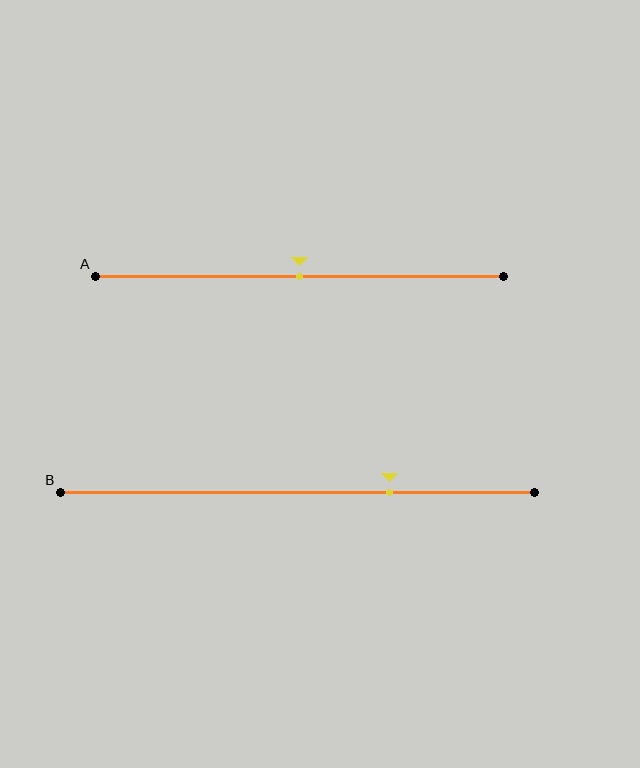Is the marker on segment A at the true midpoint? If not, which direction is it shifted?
Yes, the marker on segment A is at the true midpoint.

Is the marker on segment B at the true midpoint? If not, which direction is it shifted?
No, the marker on segment B is shifted to the right by about 19% of the segment length.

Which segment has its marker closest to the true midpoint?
Segment A has its marker closest to the true midpoint.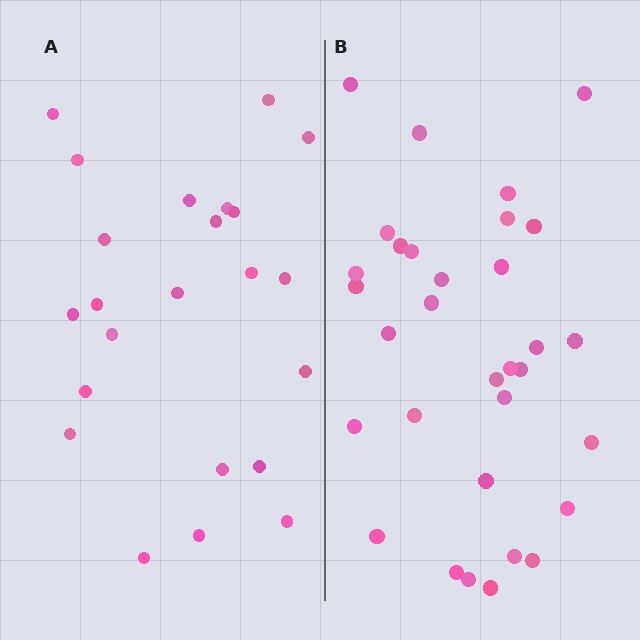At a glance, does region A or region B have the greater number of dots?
Region B (the right region) has more dots.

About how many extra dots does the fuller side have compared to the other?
Region B has roughly 8 or so more dots than region A.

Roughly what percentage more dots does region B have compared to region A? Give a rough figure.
About 40% more.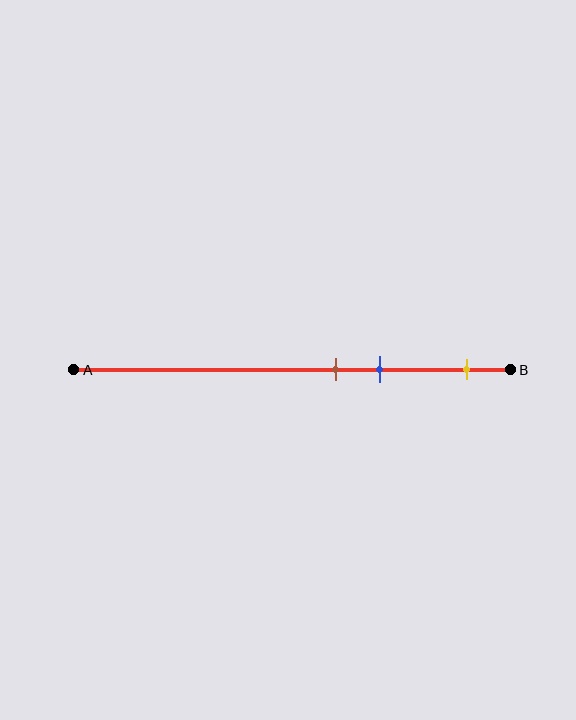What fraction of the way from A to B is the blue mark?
The blue mark is approximately 70% (0.7) of the way from A to B.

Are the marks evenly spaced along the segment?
No, the marks are not evenly spaced.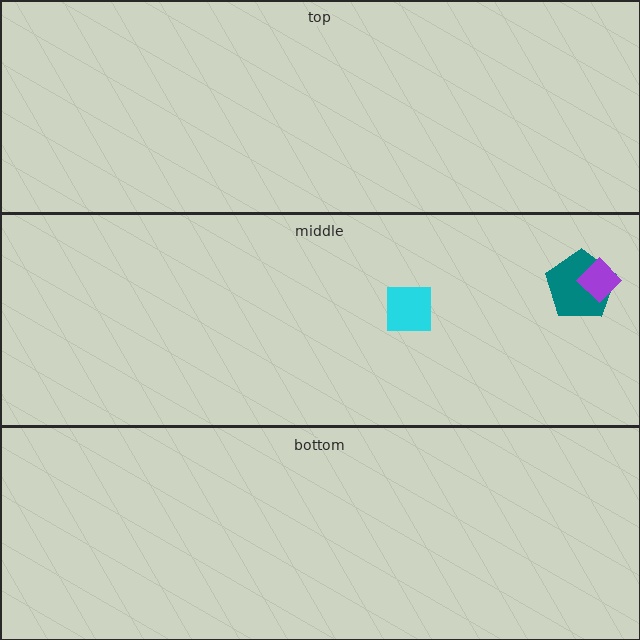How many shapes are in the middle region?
3.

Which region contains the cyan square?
The middle region.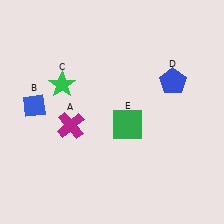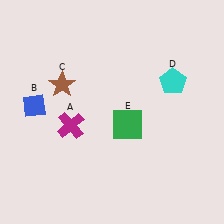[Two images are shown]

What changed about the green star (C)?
In Image 1, C is green. In Image 2, it changed to brown.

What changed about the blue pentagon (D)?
In Image 1, D is blue. In Image 2, it changed to cyan.